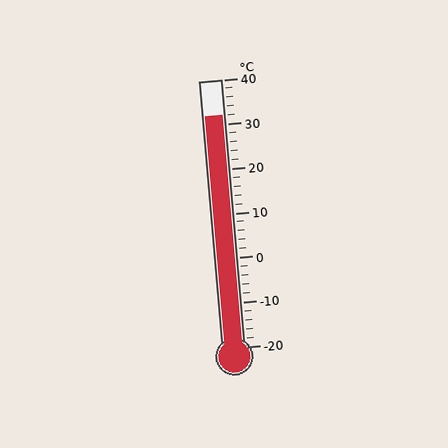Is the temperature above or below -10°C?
The temperature is above -10°C.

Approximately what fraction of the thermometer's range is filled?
The thermometer is filled to approximately 85% of its range.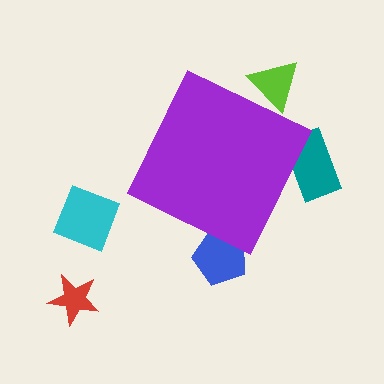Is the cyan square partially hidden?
No, the cyan square is fully visible.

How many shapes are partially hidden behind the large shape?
3 shapes are partially hidden.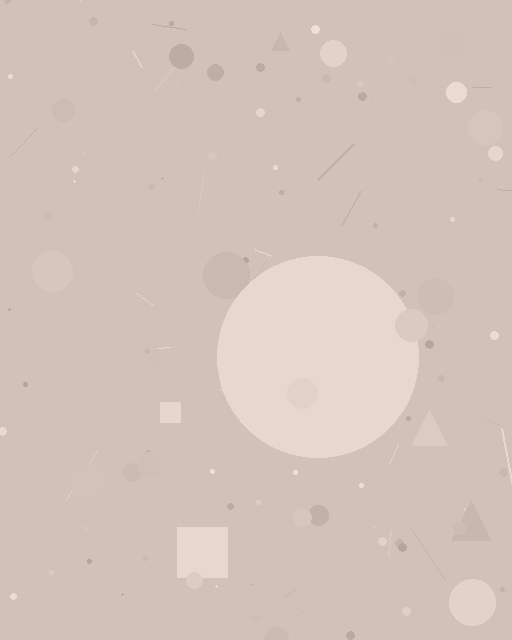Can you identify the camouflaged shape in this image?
The camouflaged shape is a circle.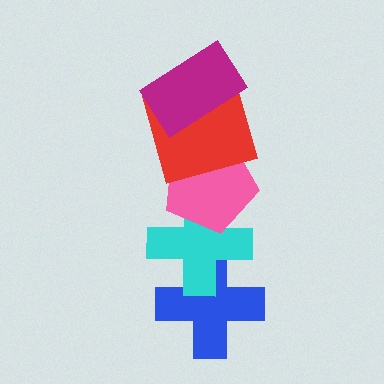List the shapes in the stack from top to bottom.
From top to bottom: the magenta rectangle, the red square, the pink pentagon, the cyan cross, the blue cross.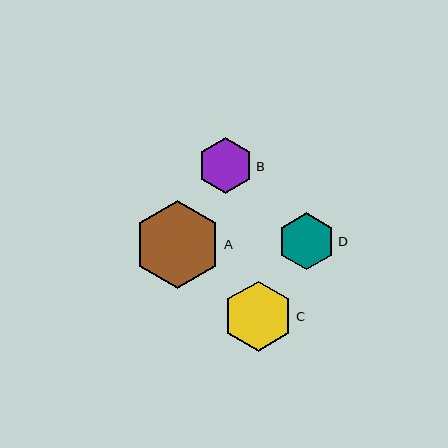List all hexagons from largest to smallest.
From largest to smallest: A, C, D, B.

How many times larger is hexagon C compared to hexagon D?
Hexagon C is approximately 1.2 times the size of hexagon D.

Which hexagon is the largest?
Hexagon A is the largest with a size of approximately 88 pixels.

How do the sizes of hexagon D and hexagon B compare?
Hexagon D and hexagon B are approximately the same size.